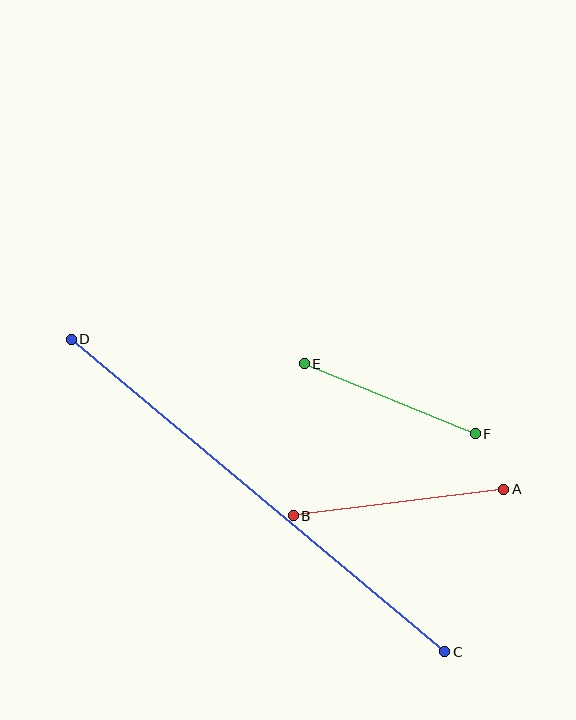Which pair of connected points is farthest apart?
Points C and D are farthest apart.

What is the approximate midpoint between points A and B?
The midpoint is at approximately (398, 502) pixels.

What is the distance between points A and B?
The distance is approximately 212 pixels.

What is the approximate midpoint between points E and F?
The midpoint is at approximately (390, 399) pixels.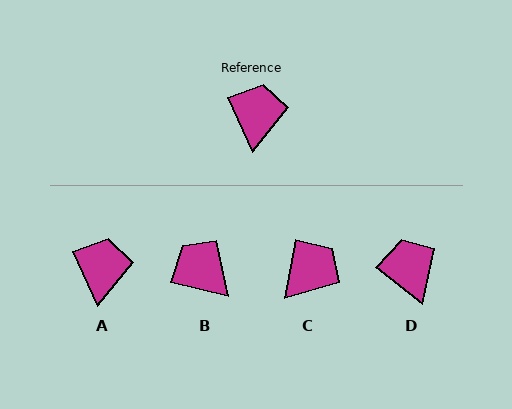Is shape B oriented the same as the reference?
No, it is off by about 51 degrees.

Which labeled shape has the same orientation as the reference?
A.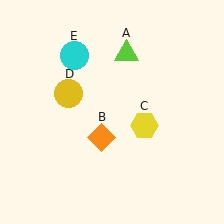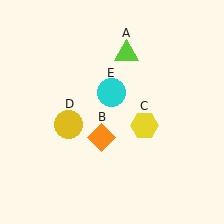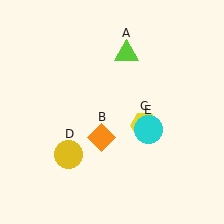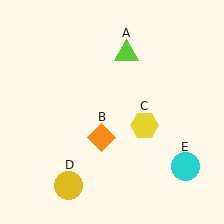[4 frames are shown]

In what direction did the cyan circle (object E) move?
The cyan circle (object E) moved down and to the right.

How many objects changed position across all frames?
2 objects changed position: yellow circle (object D), cyan circle (object E).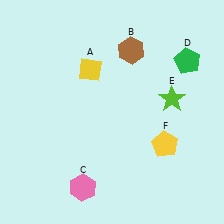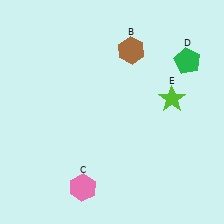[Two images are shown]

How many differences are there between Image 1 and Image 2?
There are 2 differences between the two images.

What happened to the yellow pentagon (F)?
The yellow pentagon (F) was removed in Image 2. It was in the bottom-right area of Image 1.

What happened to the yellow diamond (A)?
The yellow diamond (A) was removed in Image 2. It was in the top-left area of Image 1.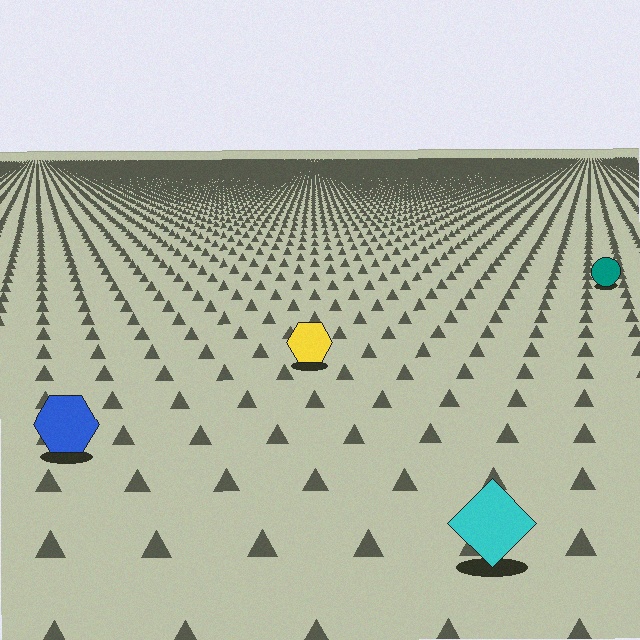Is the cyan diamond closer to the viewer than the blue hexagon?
Yes. The cyan diamond is closer — you can tell from the texture gradient: the ground texture is coarser near it.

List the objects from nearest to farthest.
From nearest to farthest: the cyan diamond, the blue hexagon, the yellow hexagon, the teal circle.